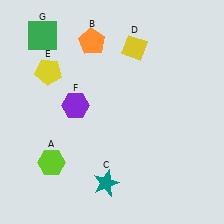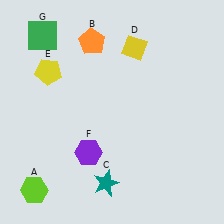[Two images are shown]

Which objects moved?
The objects that moved are: the lime hexagon (A), the purple hexagon (F).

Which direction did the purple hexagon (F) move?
The purple hexagon (F) moved down.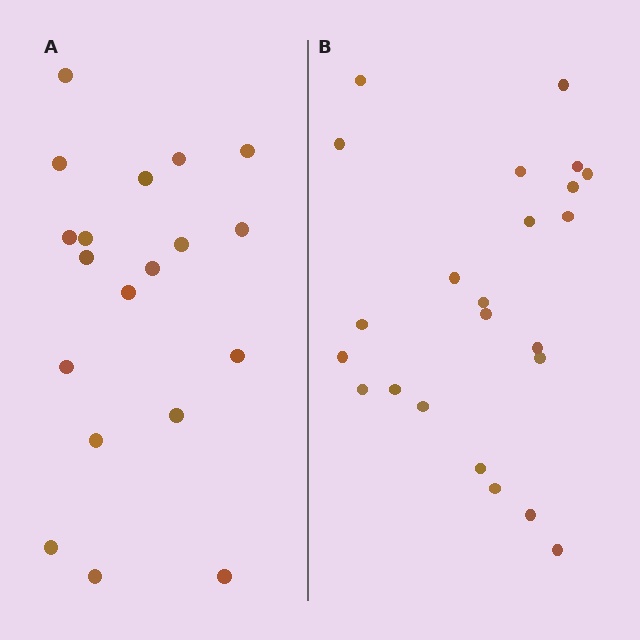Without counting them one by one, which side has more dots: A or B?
Region B (the right region) has more dots.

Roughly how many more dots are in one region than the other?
Region B has about 4 more dots than region A.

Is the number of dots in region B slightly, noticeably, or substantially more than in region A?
Region B has only slightly more — the two regions are fairly close. The ratio is roughly 1.2 to 1.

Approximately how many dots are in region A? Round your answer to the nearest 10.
About 20 dots. (The exact count is 19, which rounds to 20.)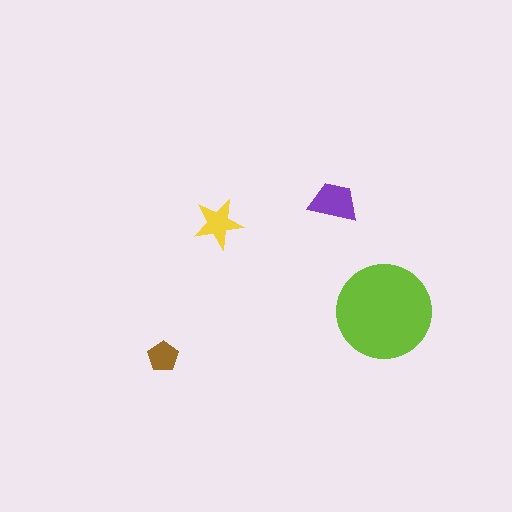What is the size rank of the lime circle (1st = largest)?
1st.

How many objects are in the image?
There are 4 objects in the image.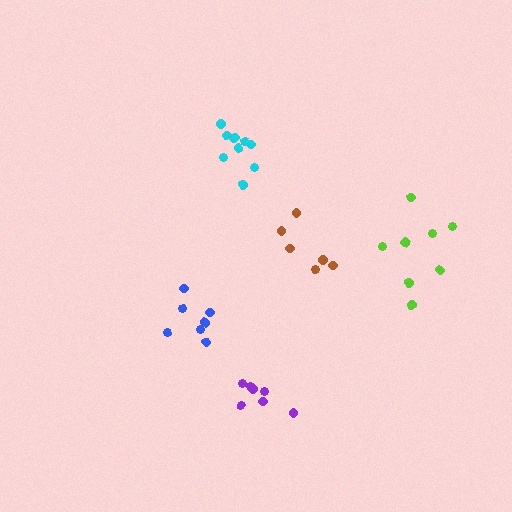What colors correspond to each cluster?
The clusters are colored: blue, purple, brown, cyan, lime.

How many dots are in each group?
Group 1: 7 dots, Group 2: 7 dots, Group 3: 6 dots, Group 4: 9 dots, Group 5: 8 dots (37 total).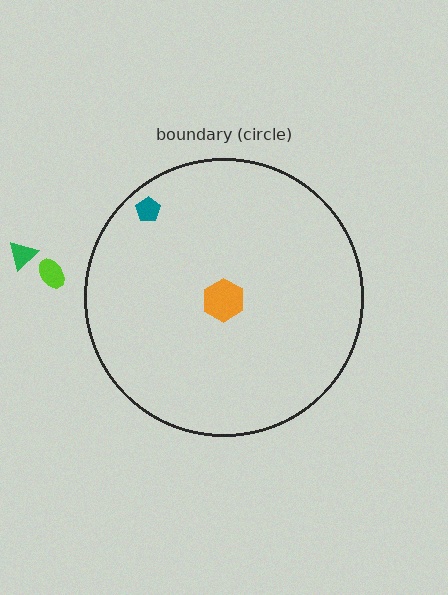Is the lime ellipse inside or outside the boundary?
Outside.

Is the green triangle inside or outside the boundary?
Outside.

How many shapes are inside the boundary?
2 inside, 2 outside.